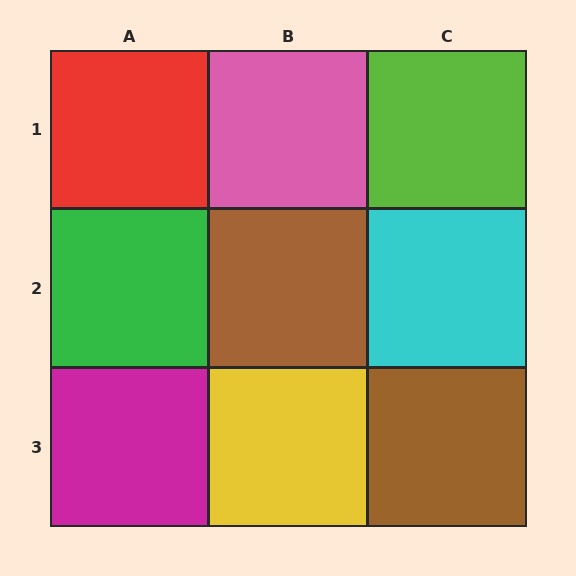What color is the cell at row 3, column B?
Yellow.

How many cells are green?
1 cell is green.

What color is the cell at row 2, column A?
Green.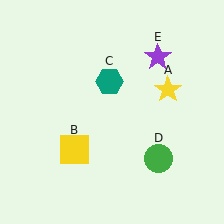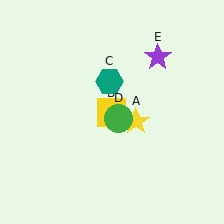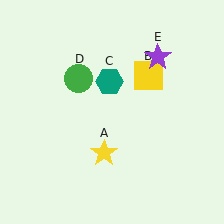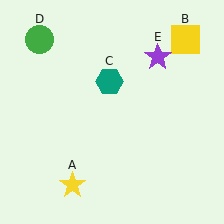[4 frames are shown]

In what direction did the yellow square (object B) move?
The yellow square (object B) moved up and to the right.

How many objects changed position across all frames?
3 objects changed position: yellow star (object A), yellow square (object B), green circle (object D).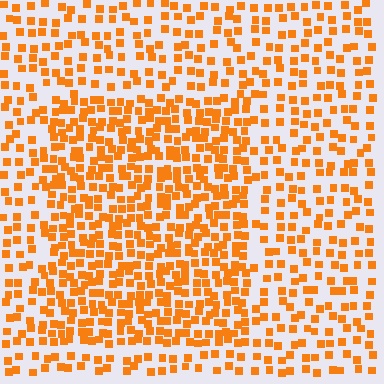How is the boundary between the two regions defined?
The boundary is defined by a change in element density (approximately 1.8x ratio). All elements are the same color, size, and shape.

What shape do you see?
I see a rectangle.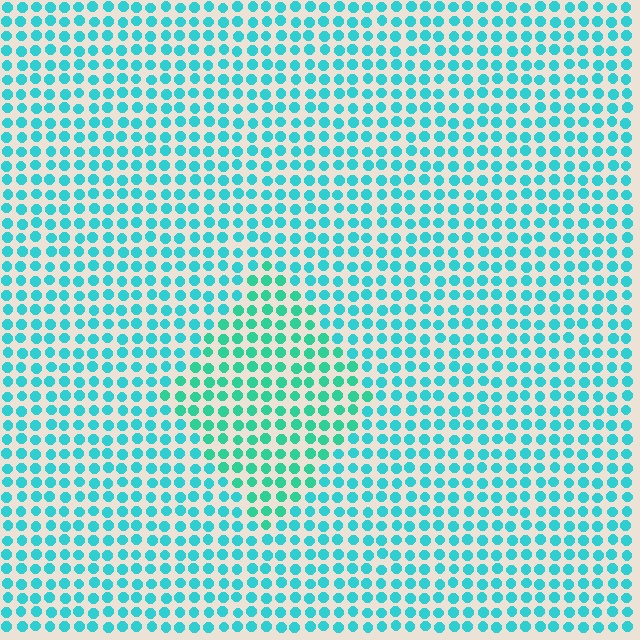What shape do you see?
I see a diamond.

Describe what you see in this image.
The image is filled with small cyan elements in a uniform arrangement. A diamond-shaped region is visible where the elements are tinted to a slightly different hue, forming a subtle color boundary.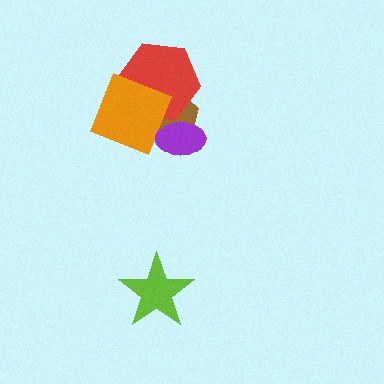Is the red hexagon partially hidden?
Yes, it is partially covered by another shape.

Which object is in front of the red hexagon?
The orange diamond is in front of the red hexagon.